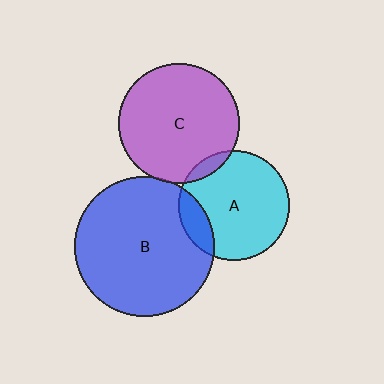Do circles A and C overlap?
Yes.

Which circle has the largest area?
Circle B (blue).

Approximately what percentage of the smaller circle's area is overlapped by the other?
Approximately 5%.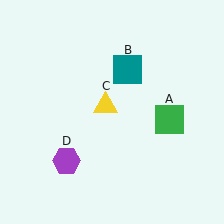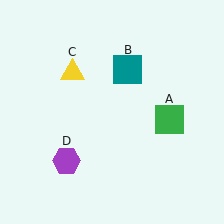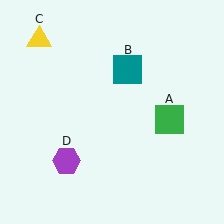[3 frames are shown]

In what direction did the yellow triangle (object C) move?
The yellow triangle (object C) moved up and to the left.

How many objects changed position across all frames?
1 object changed position: yellow triangle (object C).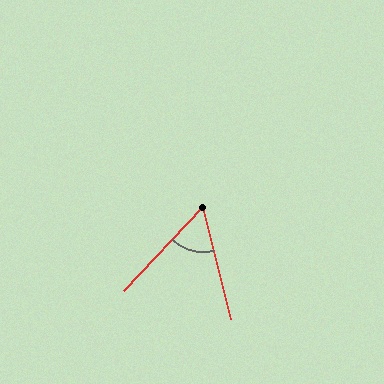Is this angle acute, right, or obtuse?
It is acute.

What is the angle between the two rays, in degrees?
Approximately 57 degrees.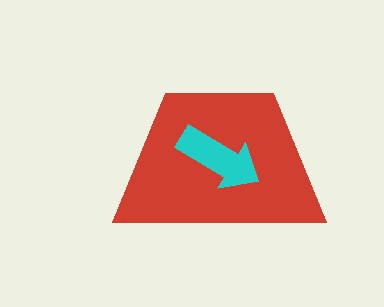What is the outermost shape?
The red trapezoid.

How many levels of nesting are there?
2.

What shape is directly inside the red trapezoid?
The cyan arrow.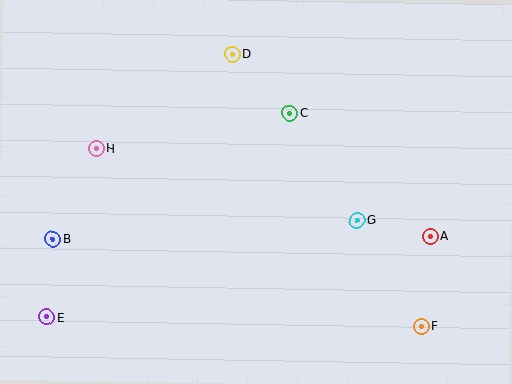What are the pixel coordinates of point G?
Point G is at (357, 220).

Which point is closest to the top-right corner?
Point C is closest to the top-right corner.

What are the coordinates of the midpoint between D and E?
The midpoint between D and E is at (139, 185).